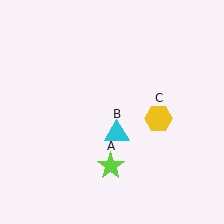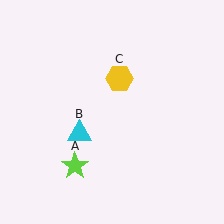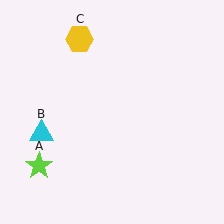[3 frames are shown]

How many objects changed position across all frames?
3 objects changed position: lime star (object A), cyan triangle (object B), yellow hexagon (object C).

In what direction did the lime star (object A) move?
The lime star (object A) moved left.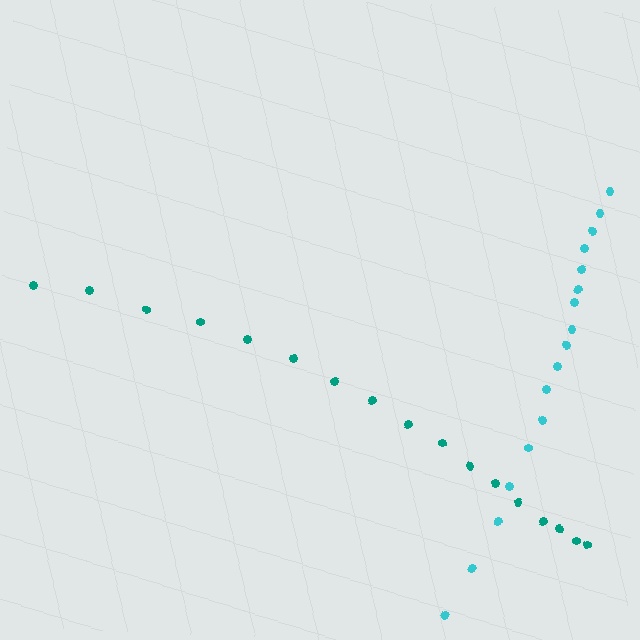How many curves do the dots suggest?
There are 2 distinct paths.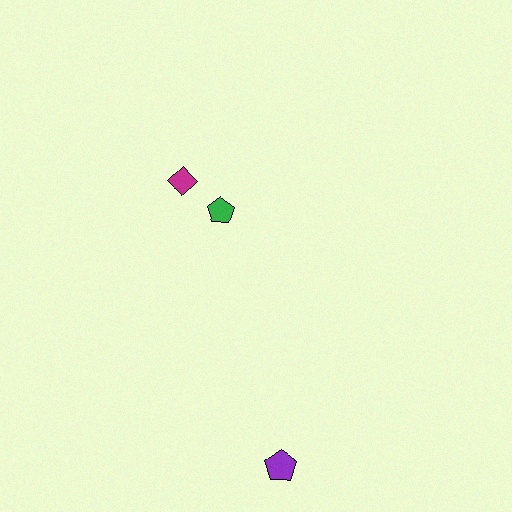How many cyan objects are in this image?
There are no cyan objects.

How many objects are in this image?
There are 3 objects.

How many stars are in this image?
There are no stars.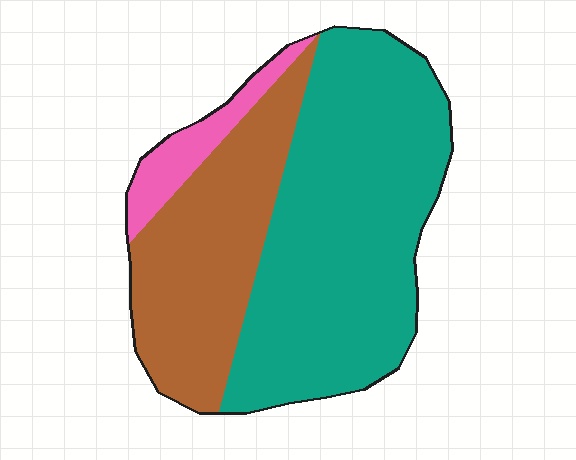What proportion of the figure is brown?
Brown takes up between a sixth and a third of the figure.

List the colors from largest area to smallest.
From largest to smallest: teal, brown, pink.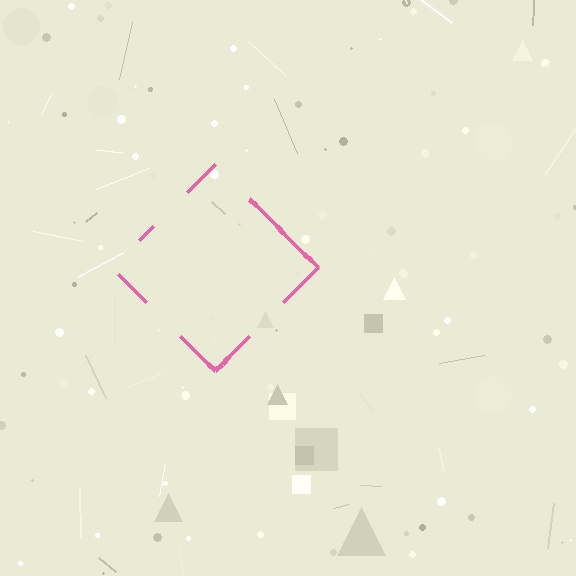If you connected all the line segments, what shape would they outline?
They would outline a diamond.